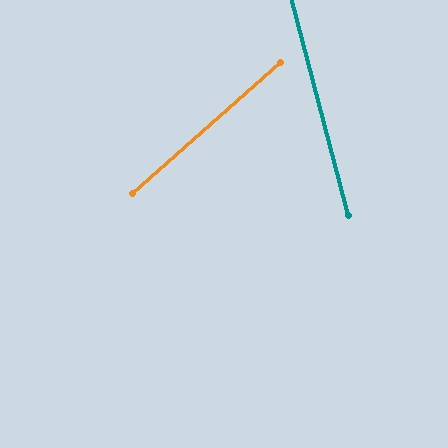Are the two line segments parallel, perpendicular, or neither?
Neither parallel nor perpendicular — they differ by about 63°.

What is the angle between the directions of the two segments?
Approximately 63 degrees.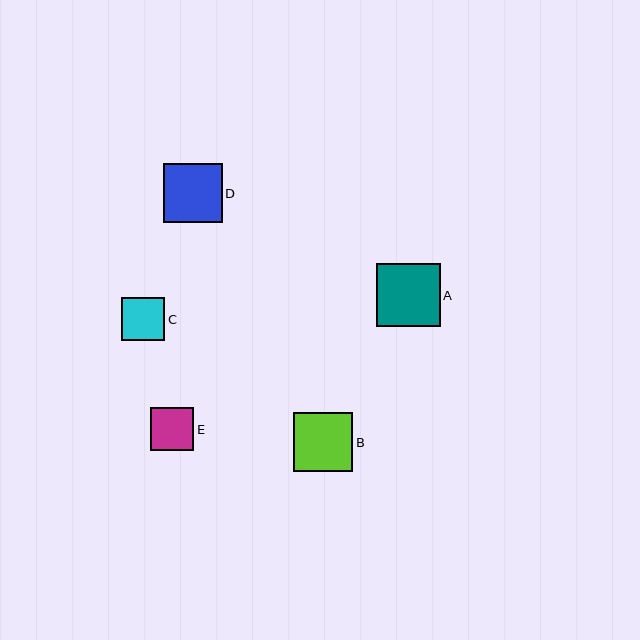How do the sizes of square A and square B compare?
Square A and square B are approximately the same size.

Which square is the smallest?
Square C is the smallest with a size of approximately 43 pixels.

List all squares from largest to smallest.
From largest to smallest: A, B, D, E, C.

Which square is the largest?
Square A is the largest with a size of approximately 64 pixels.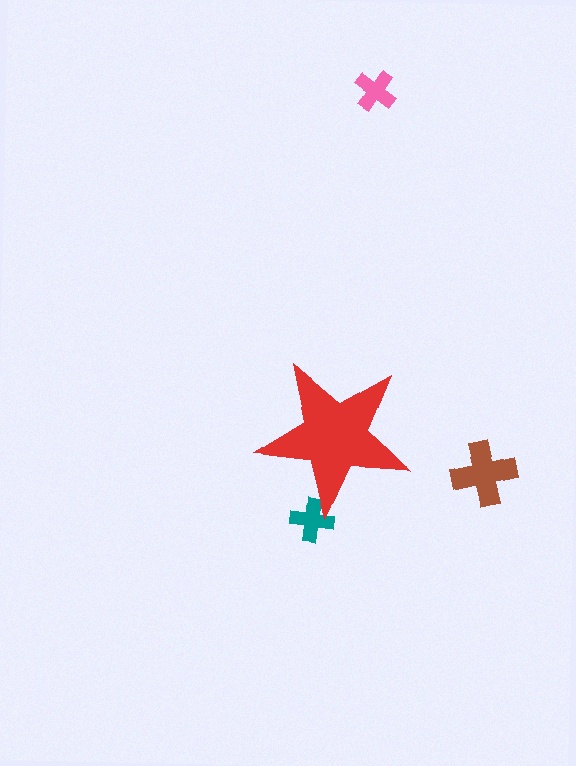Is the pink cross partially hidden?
No, the pink cross is fully visible.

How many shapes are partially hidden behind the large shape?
1 shape is partially hidden.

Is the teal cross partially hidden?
Yes, the teal cross is partially hidden behind the red star.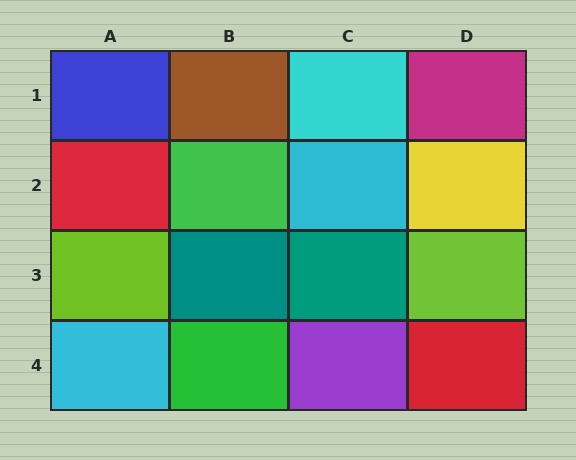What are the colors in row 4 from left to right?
Cyan, green, purple, red.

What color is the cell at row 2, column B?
Green.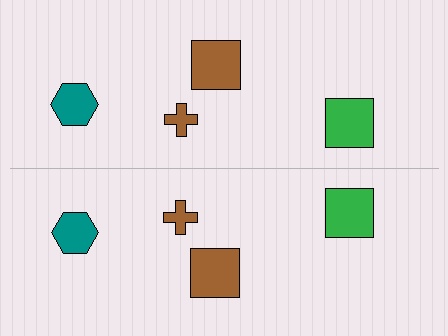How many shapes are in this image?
There are 8 shapes in this image.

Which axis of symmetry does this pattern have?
The pattern has a horizontal axis of symmetry running through the center of the image.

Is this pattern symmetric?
Yes, this pattern has bilateral (reflection) symmetry.